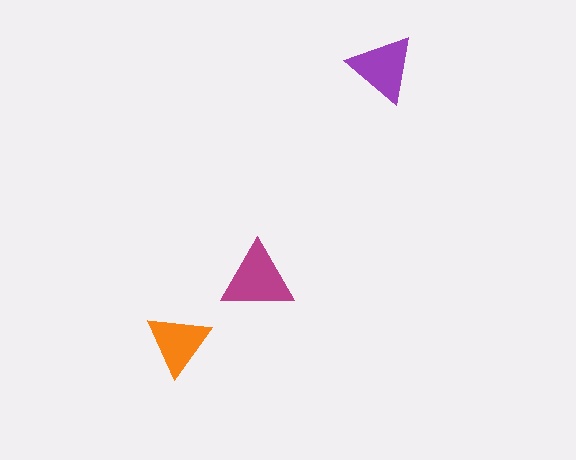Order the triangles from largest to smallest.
the magenta one, the purple one, the orange one.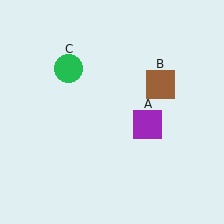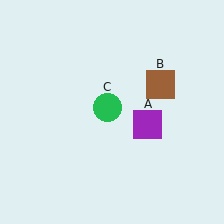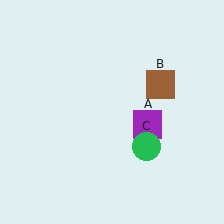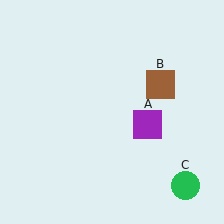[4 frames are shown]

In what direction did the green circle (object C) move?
The green circle (object C) moved down and to the right.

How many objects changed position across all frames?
1 object changed position: green circle (object C).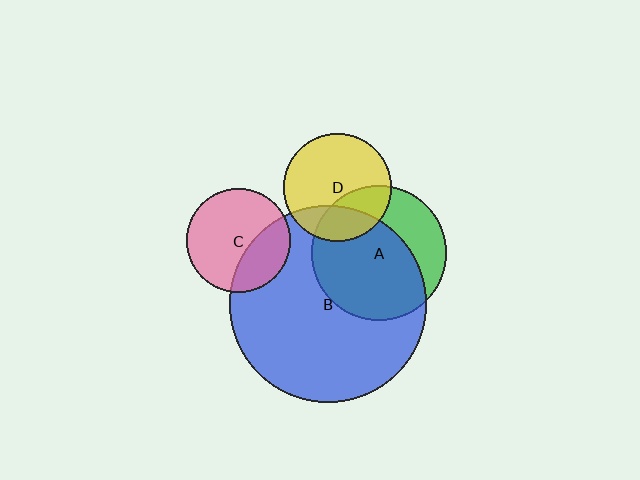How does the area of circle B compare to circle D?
Approximately 3.3 times.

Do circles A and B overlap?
Yes.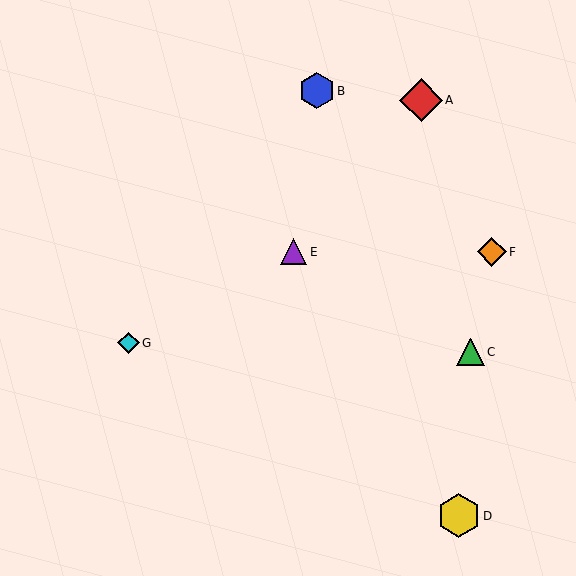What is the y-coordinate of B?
Object B is at y≈91.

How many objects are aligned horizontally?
2 objects (E, F) are aligned horizontally.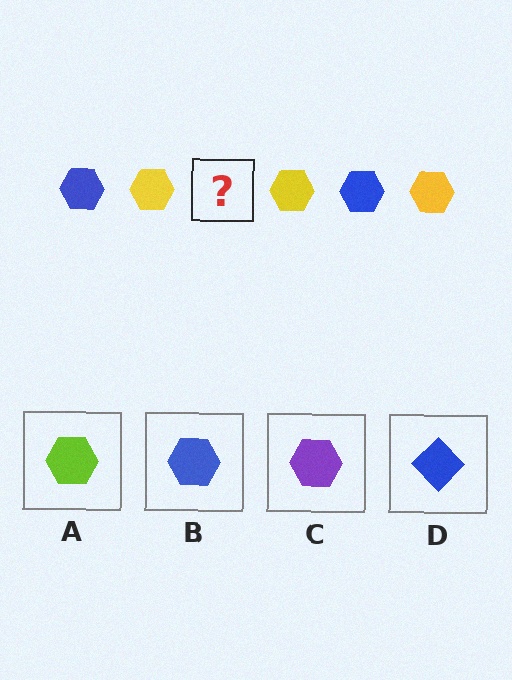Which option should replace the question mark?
Option B.